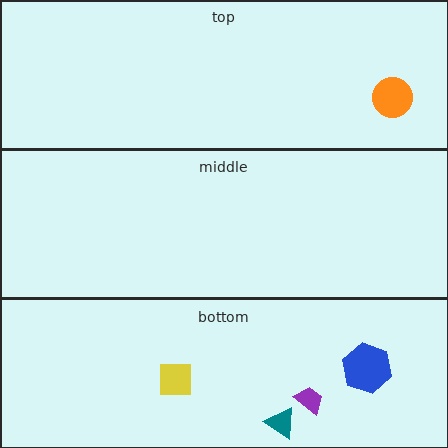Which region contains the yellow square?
The bottom region.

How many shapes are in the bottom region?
4.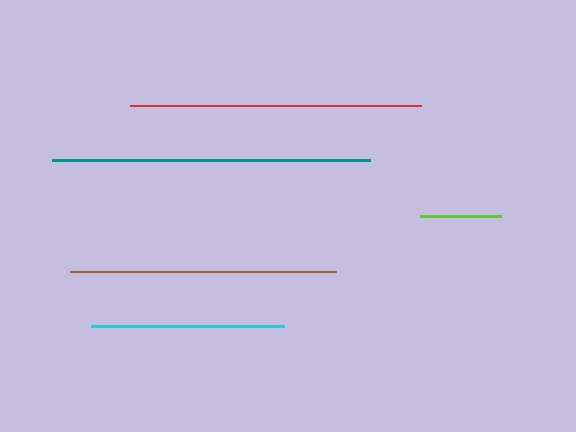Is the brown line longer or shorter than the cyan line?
The brown line is longer than the cyan line.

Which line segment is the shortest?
The lime line is the shortest at approximately 81 pixels.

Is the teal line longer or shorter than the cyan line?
The teal line is longer than the cyan line.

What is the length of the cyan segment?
The cyan segment is approximately 194 pixels long.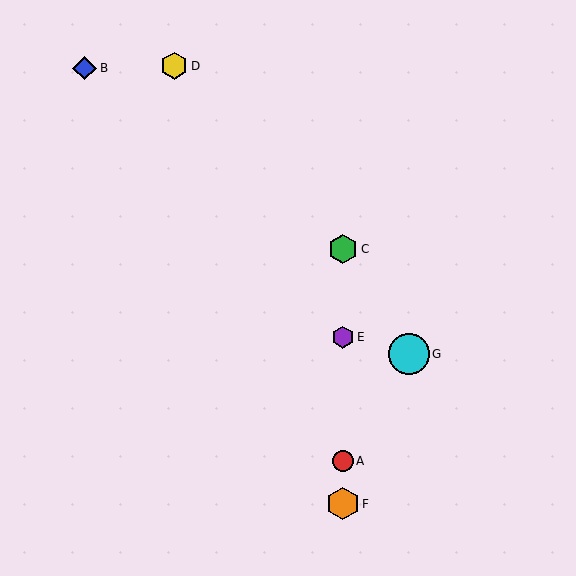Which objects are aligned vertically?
Objects A, C, E, F are aligned vertically.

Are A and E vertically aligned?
Yes, both are at x≈343.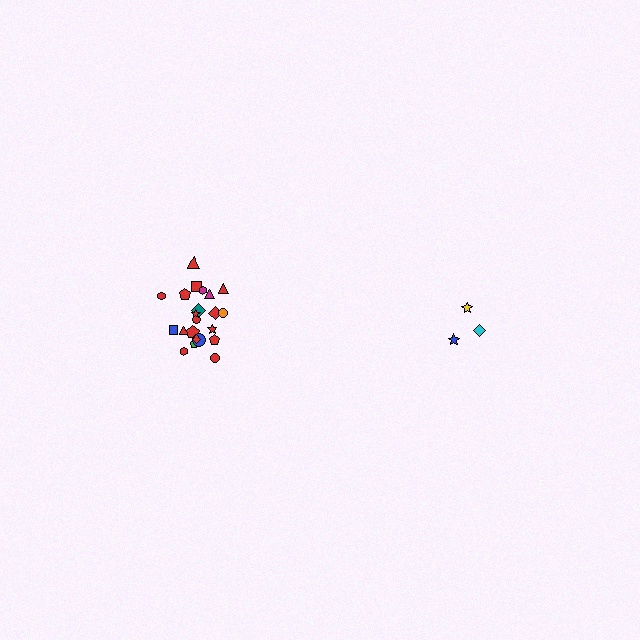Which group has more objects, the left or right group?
The left group.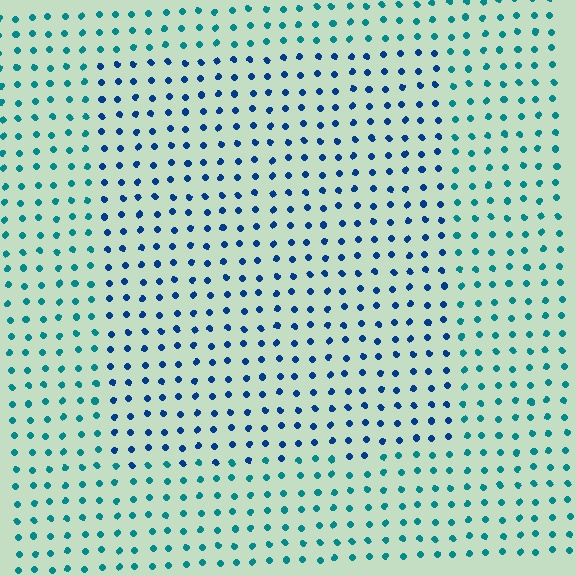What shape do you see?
I see a rectangle.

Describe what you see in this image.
The image is filled with small teal elements in a uniform arrangement. A rectangle-shaped region is visible where the elements are tinted to a slightly different hue, forming a subtle color boundary.